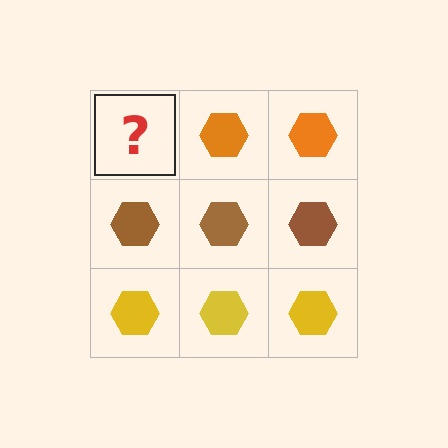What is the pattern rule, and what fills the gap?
The rule is that each row has a consistent color. The gap should be filled with an orange hexagon.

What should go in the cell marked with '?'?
The missing cell should contain an orange hexagon.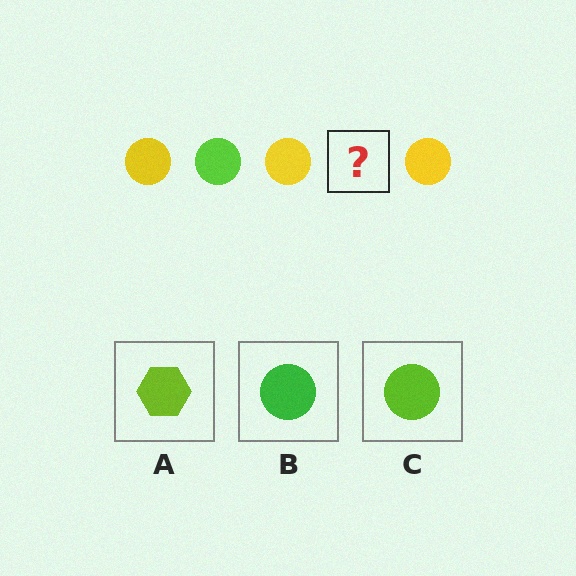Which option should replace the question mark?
Option C.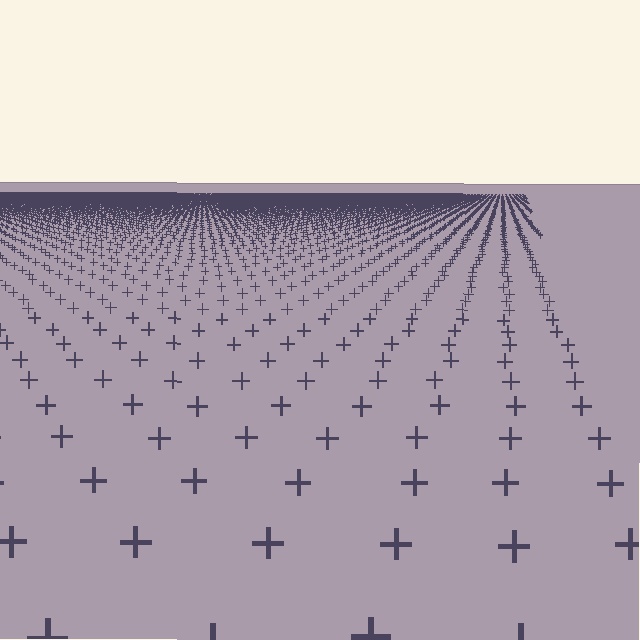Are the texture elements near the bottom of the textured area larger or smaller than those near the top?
Larger. Near the bottom, elements are closer to the viewer and appear at a bigger on-screen size.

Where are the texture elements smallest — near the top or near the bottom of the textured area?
Near the top.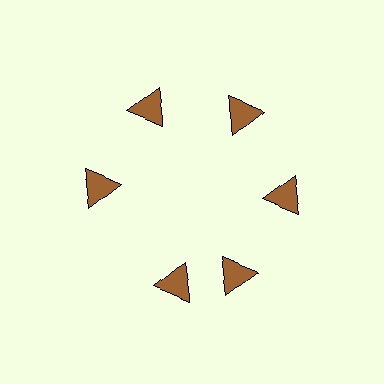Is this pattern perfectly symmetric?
No. The 6 brown triangles are arranged in a ring, but one element near the 7 o'clock position is rotated out of alignment along the ring, breaking the 6-fold rotational symmetry.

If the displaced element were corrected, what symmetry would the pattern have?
It would have 6-fold rotational symmetry — the pattern would map onto itself every 60 degrees.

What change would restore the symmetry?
The symmetry would be restored by rotating it back into even spacing with its neighbors so that all 6 triangles sit at equal angles and equal distance from the center.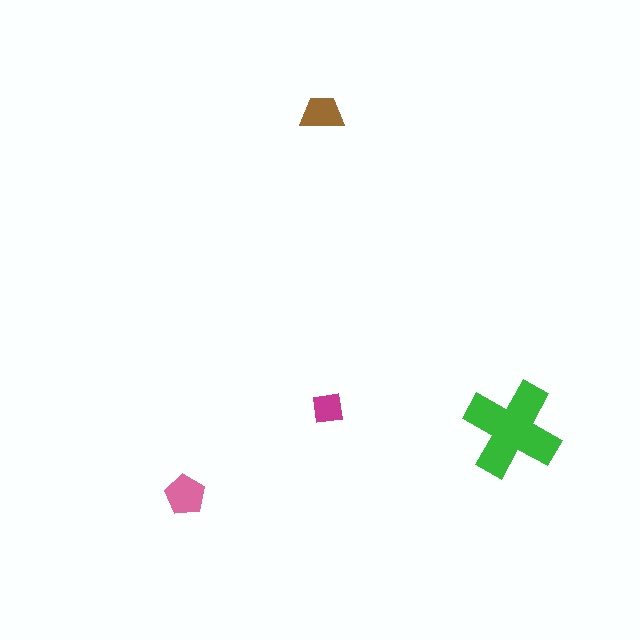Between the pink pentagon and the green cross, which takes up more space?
The green cross.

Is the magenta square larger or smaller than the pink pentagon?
Smaller.